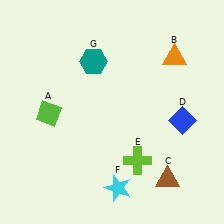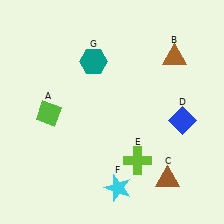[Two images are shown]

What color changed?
The triangle (B) changed from orange in Image 1 to brown in Image 2.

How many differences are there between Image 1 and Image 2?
There is 1 difference between the two images.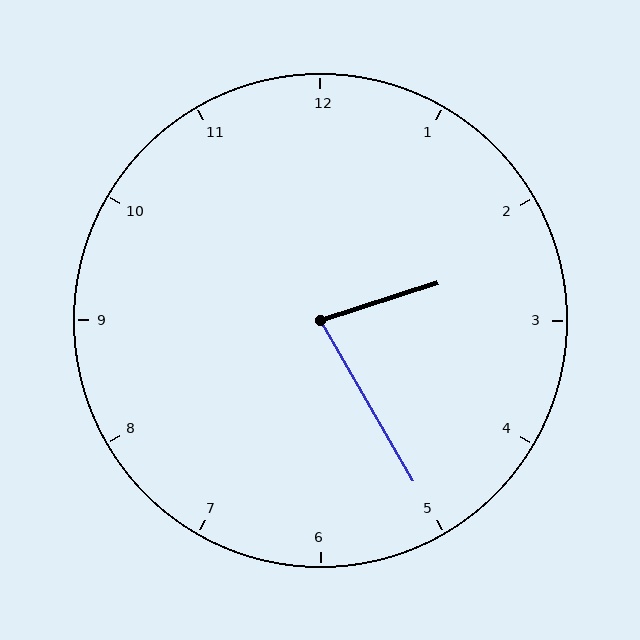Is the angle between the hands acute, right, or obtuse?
It is acute.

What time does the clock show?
2:25.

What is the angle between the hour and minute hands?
Approximately 78 degrees.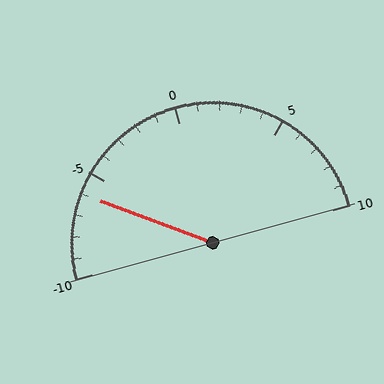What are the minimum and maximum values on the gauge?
The gauge ranges from -10 to 10.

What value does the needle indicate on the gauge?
The needle indicates approximately -6.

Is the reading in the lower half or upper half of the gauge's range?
The reading is in the lower half of the range (-10 to 10).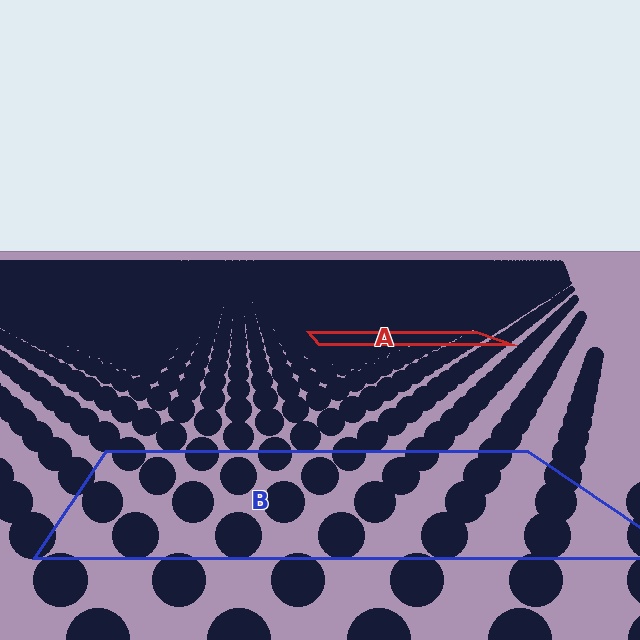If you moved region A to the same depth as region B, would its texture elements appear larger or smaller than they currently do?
They would appear larger. At a closer depth, the same texture elements are projected at a bigger on-screen size.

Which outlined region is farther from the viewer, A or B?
Region A is farther from the viewer — the texture elements inside it appear smaller and more densely packed.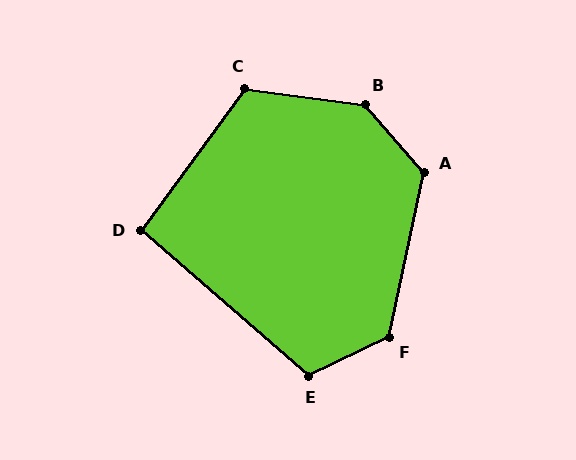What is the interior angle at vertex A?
Approximately 128 degrees (obtuse).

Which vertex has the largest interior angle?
B, at approximately 138 degrees.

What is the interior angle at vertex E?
Approximately 113 degrees (obtuse).